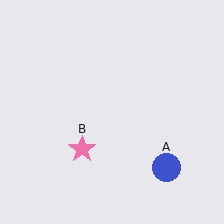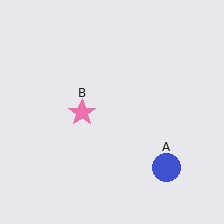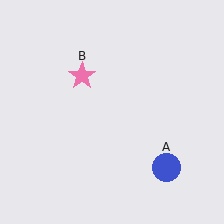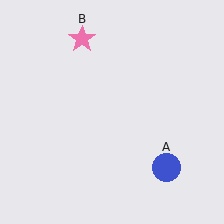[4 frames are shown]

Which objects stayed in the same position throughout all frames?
Blue circle (object A) remained stationary.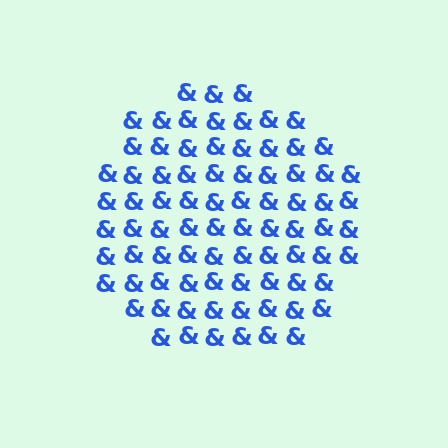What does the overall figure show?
The overall figure shows a circle.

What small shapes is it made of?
It is made of small ampersands.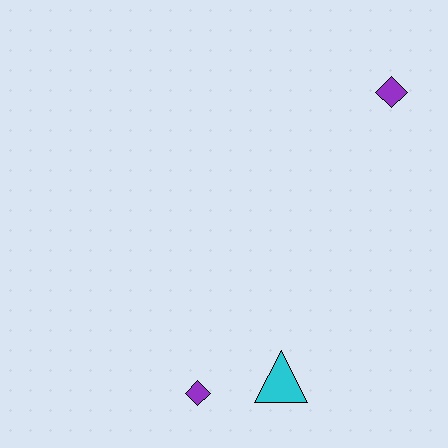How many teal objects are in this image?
There are no teal objects.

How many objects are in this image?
There are 3 objects.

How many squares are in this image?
There are no squares.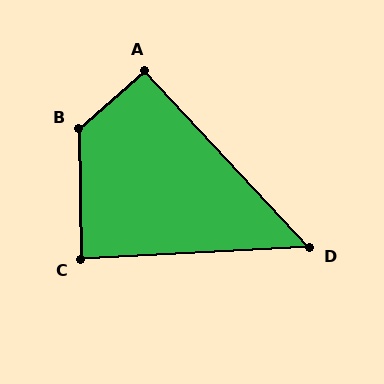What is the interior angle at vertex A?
Approximately 92 degrees (approximately right).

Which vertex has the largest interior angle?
B, at approximately 130 degrees.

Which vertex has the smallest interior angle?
D, at approximately 50 degrees.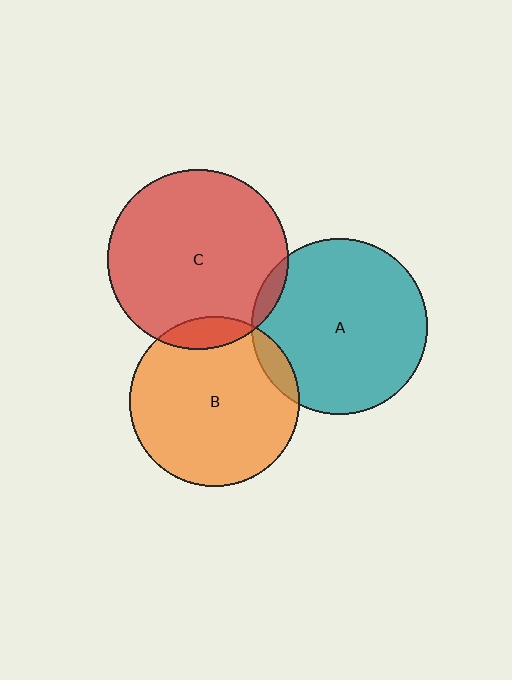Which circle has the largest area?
Circle C (red).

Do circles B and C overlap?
Yes.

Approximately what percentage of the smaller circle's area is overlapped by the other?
Approximately 10%.